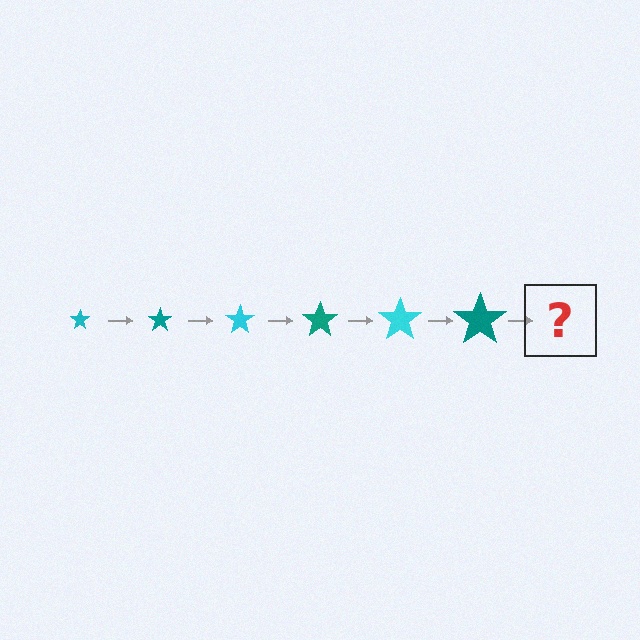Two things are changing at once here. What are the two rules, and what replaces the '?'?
The two rules are that the star grows larger each step and the color cycles through cyan and teal. The '?' should be a cyan star, larger than the previous one.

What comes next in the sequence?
The next element should be a cyan star, larger than the previous one.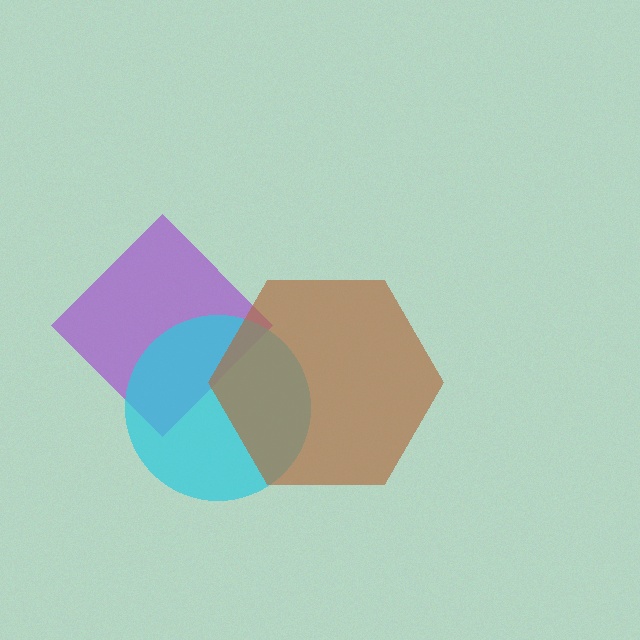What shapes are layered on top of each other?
The layered shapes are: a purple diamond, a cyan circle, a brown hexagon.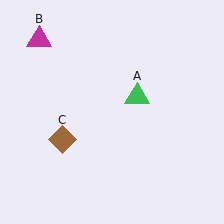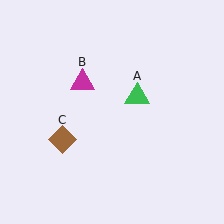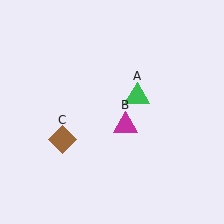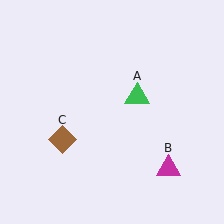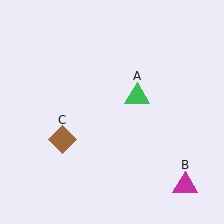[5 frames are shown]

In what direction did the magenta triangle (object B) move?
The magenta triangle (object B) moved down and to the right.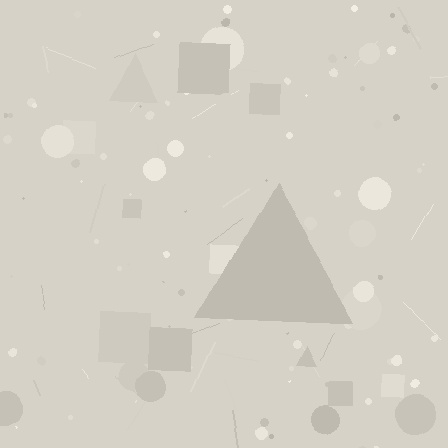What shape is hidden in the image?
A triangle is hidden in the image.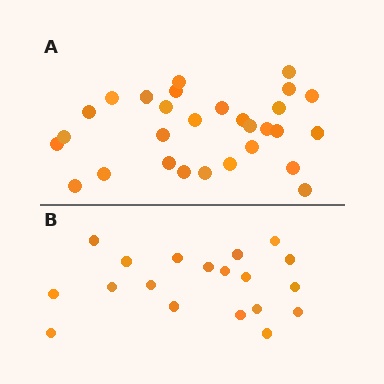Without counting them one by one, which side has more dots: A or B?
Region A (the top region) has more dots.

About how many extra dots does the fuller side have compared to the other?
Region A has roughly 10 or so more dots than region B.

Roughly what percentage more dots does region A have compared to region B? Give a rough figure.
About 55% more.